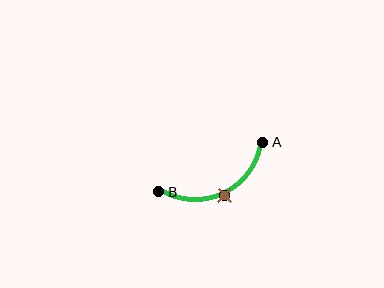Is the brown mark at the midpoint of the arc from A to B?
Yes. The brown mark lies on the arc at equal arc-length from both A and B — it is the arc midpoint.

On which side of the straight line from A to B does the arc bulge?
The arc bulges below the straight line connecting A and B.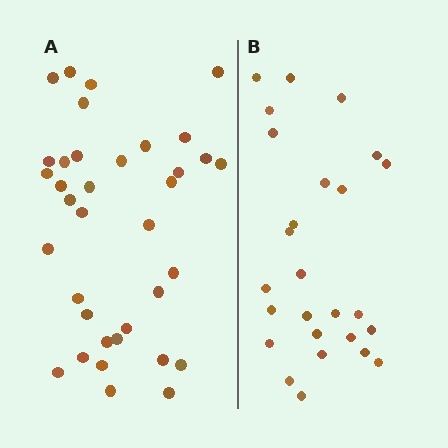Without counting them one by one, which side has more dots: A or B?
Region A (the left region) has more dots.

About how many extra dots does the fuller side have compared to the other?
Region A has roughly 10 or so more dots than region B.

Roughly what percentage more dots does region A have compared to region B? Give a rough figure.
About 40% more.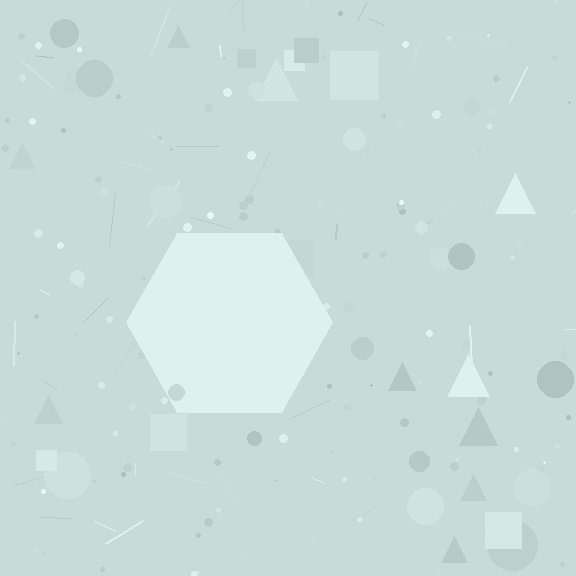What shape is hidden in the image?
A hexagon is hidden in the image.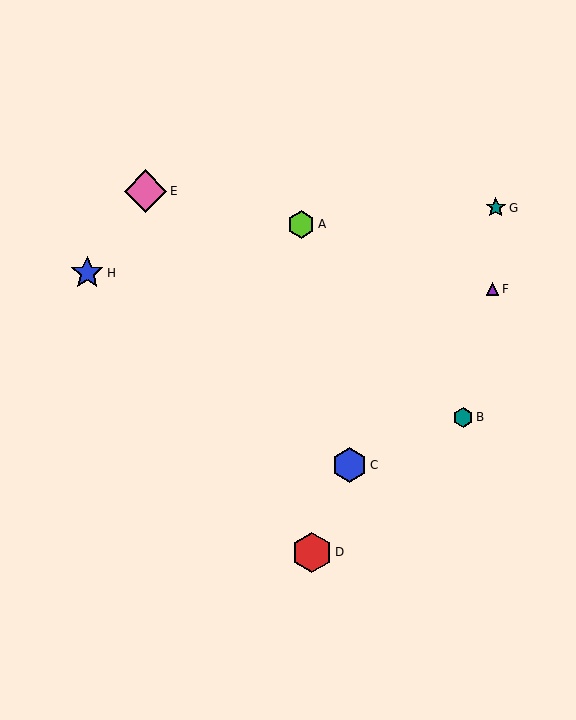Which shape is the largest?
The pink diamond (labeled E) is the largest.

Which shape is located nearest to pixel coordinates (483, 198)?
The teal star (labeled G) at (496, 208) is nearest to that location.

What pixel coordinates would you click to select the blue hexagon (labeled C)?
Click at (349, 465) to select the blue hexagon C.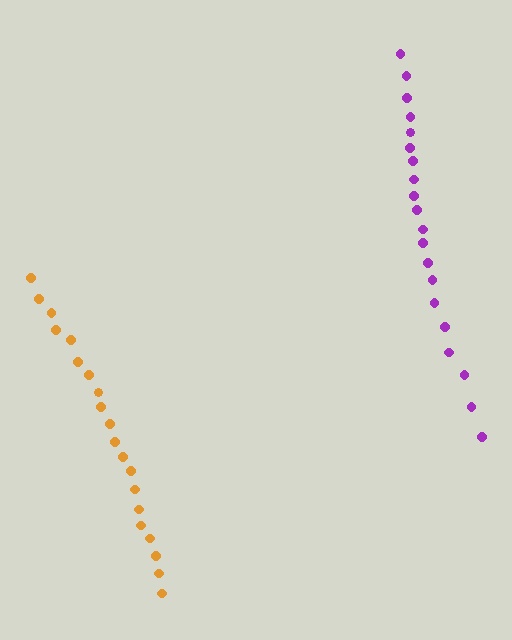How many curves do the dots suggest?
There are 2 distinct paths.